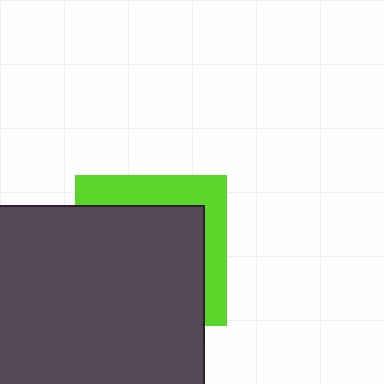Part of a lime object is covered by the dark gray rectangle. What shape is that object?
It is a square.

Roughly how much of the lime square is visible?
A small part of it is visible (roughly 32%).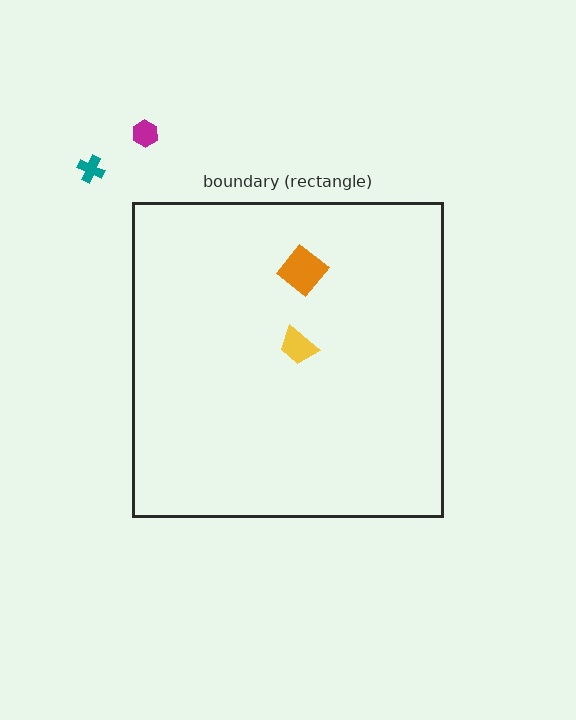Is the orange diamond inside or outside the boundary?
Inside.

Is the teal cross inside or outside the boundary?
Outside.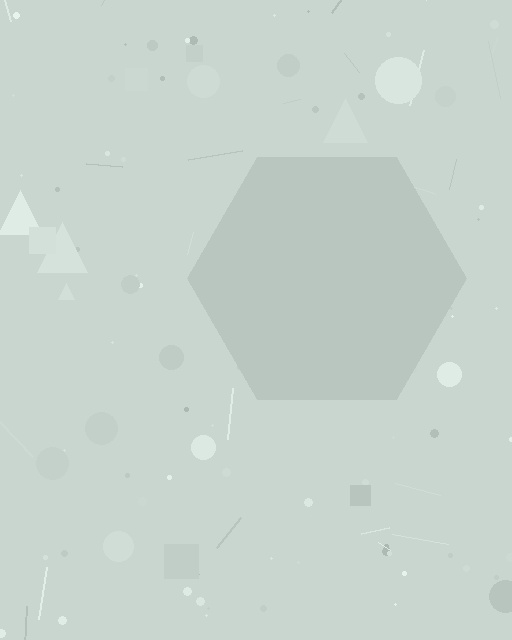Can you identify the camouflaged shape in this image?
The camouflaged shape is a hexagon.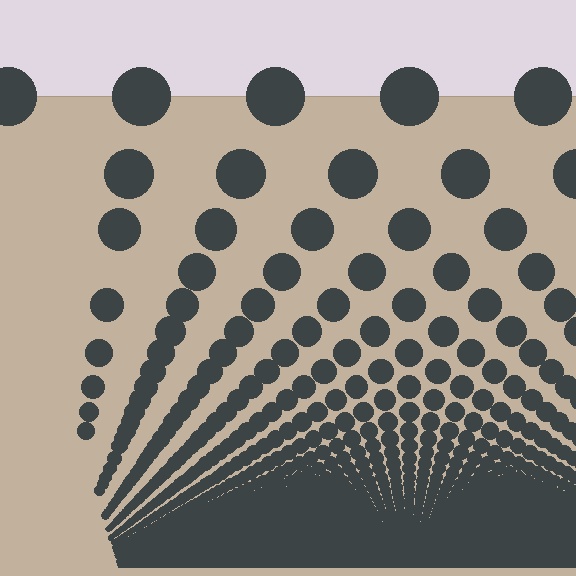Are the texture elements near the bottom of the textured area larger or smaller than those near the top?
Smaller. The gradient is inverted — elements near the bottom are smaller and denser.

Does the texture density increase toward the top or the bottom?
Density increases toward the bottom.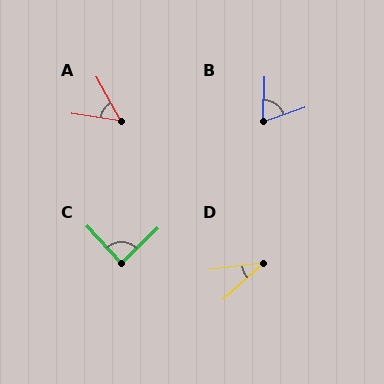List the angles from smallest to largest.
D (35°), A (53°), B (69°), C (89°).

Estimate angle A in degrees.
Approximately 53 degrees.